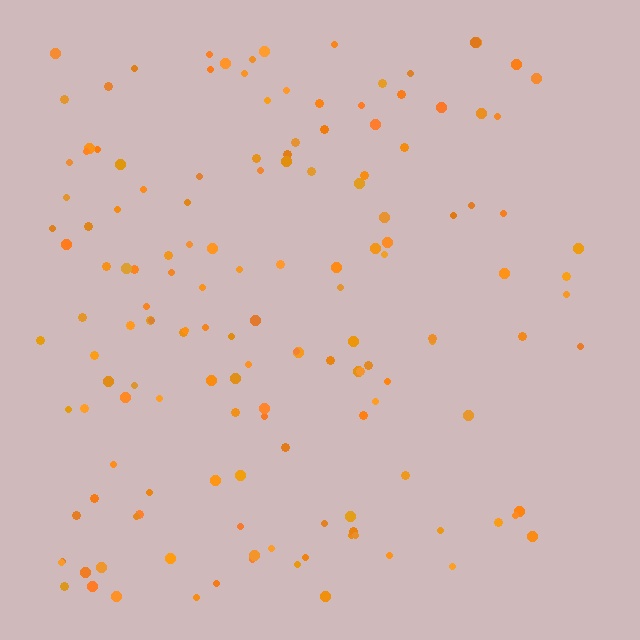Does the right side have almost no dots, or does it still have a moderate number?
Still a moderate number, just noticeably fewer than the left.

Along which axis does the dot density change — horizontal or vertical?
Horizontal.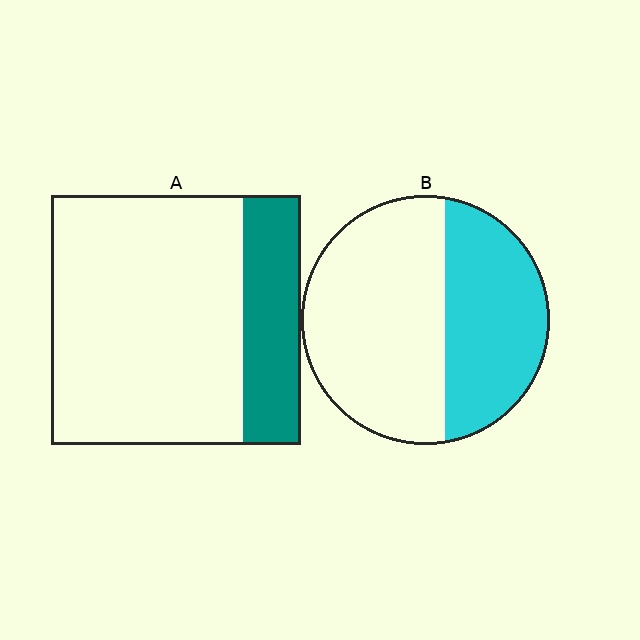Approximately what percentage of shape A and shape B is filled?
A is approximately 25% and B is approximately 40%.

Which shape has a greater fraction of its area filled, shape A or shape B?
Shape B.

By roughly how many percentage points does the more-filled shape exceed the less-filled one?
By roughly 15 percentage points (B over A).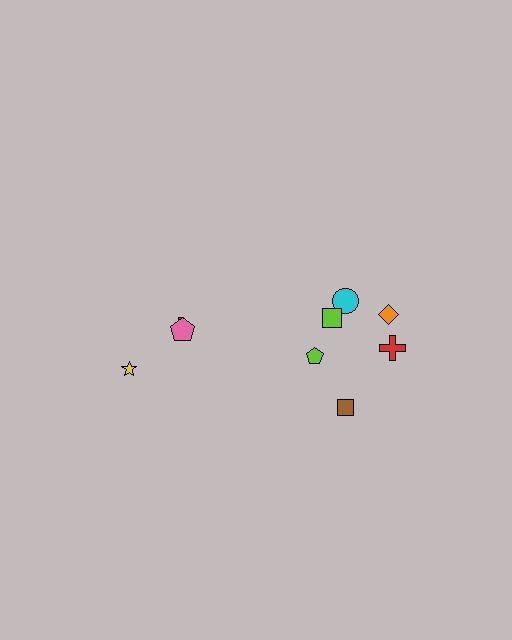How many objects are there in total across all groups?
There are 9 objects.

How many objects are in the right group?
There are 6 objects.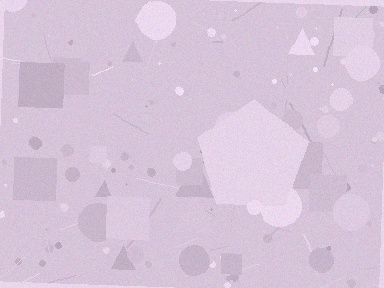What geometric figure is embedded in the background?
A pentagon is embedded in the background.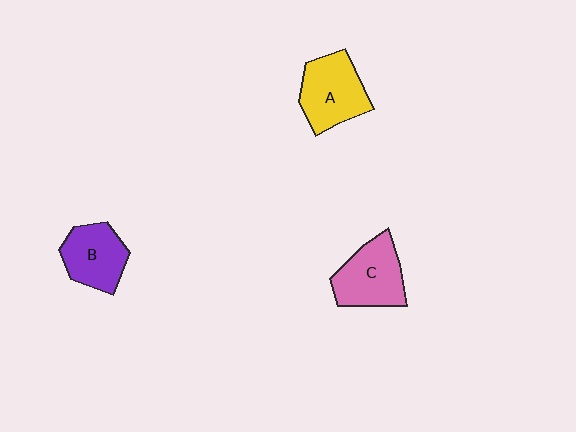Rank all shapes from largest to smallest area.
From largest to smallest: A (yellow), C (pink), B (purple).